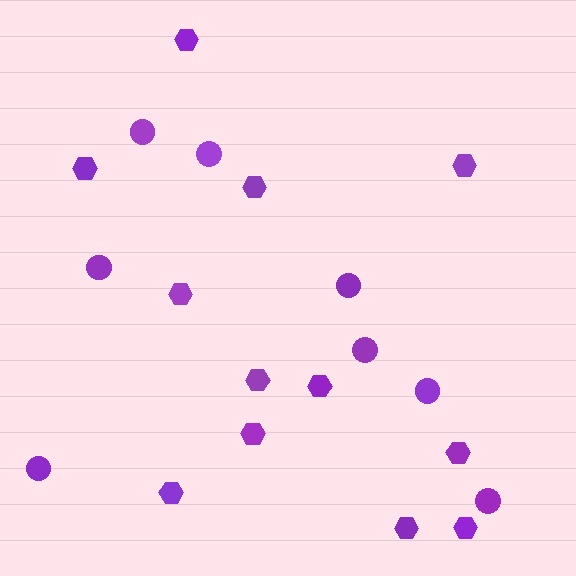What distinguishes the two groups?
There are 2 groups: one group of circles (8) and one group of hexagons (12).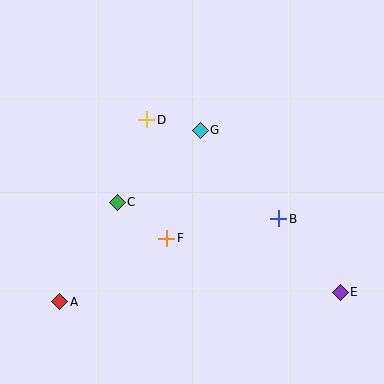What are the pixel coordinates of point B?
Point B is at (279, 219).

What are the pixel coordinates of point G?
Point G is at (200, 130).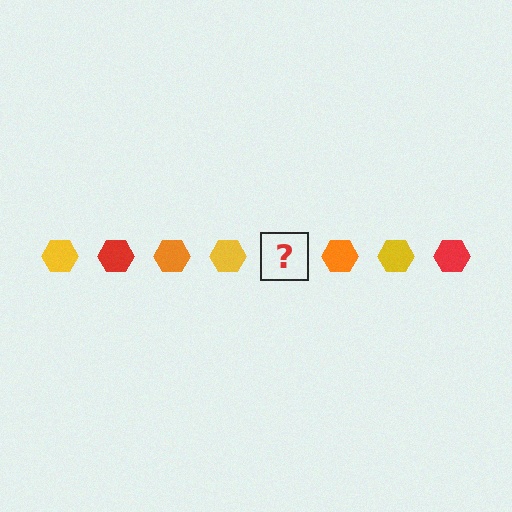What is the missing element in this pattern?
The missing element is a red hexagon.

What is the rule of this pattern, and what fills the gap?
The rule is that the pattern cycles through yellow, red, orange hexagons. The gap should be filled with a red hexagon.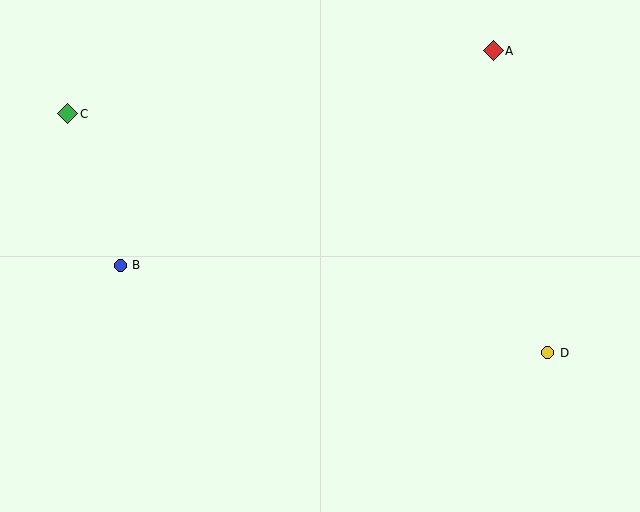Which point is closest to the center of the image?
Point B at (120, 265) is closest to the center.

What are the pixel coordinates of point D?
Point D is at (548, 353).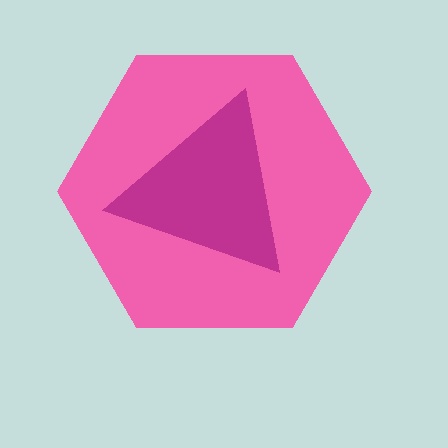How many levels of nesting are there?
2.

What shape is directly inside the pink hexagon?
The magenta triangle.